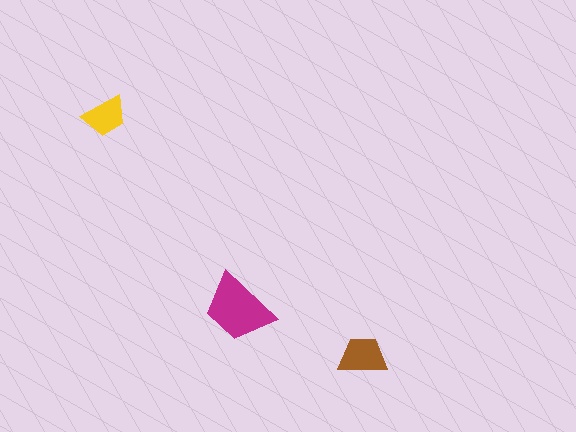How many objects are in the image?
There are 3 objects in the image.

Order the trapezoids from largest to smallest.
the magenta one, the brown one, the yellow one.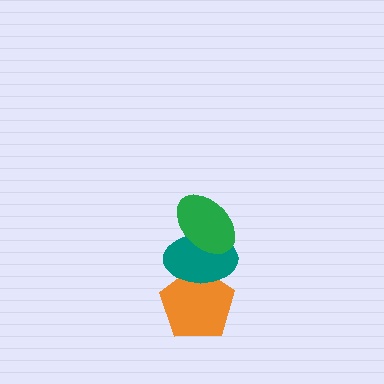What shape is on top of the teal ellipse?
The green ellipse is on top of the teal ellipse.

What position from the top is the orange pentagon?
The orange pentagon is 3rd from the top.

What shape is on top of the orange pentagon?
The teal ellipse is on top of the orange pentagon.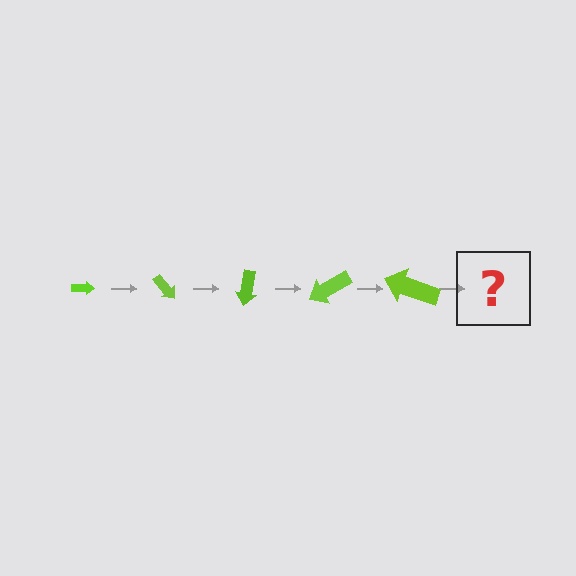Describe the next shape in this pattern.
It should be an arrow, larger than the previous one and rotated 250 degrees from the start.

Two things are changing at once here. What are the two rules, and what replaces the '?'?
The two rules are that the arrow grows larger each step and it rotates 50 degrees each step. The '?' should be an arrow, larger than the previous one and rotated 250 degrees from the start.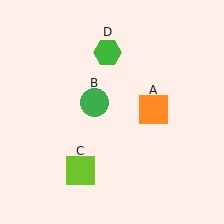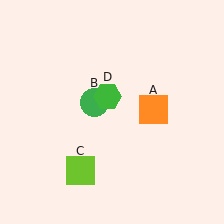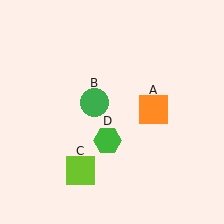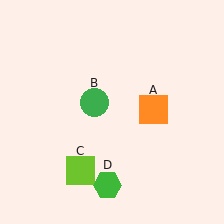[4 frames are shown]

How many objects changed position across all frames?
1 object changed position: green hexagon (object D).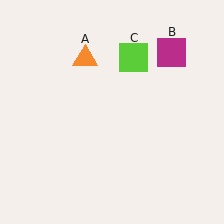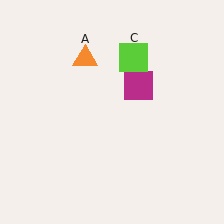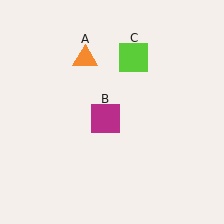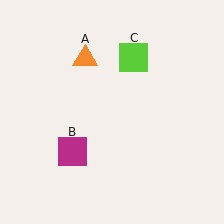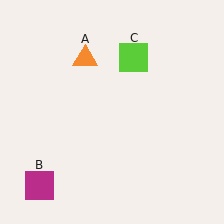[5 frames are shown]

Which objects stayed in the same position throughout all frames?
Orange triangle (object A) and lime square (object C) remained stationary.